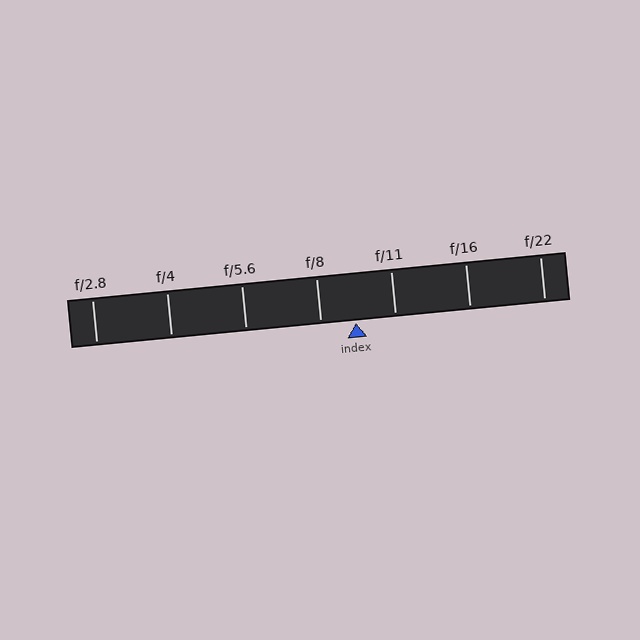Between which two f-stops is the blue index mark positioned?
The index mark is between f/8 and f/11.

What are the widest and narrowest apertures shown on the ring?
The widest aperture shown is f/2.8 and the narrowest is f/22.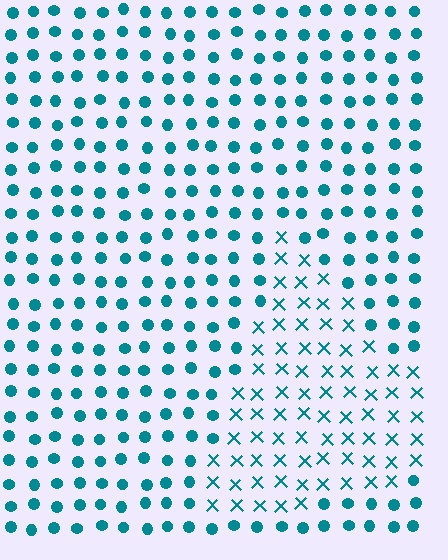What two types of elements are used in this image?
The image uses X marks inside the triangle region and circles outside it.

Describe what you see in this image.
The image is filled with small teal elements arranged in a uniform grid. A triangle-shaped region contains X marks, while the surrounding area contains circles. The boundary is defined purely by the change in element shape.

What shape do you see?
I see a triangle.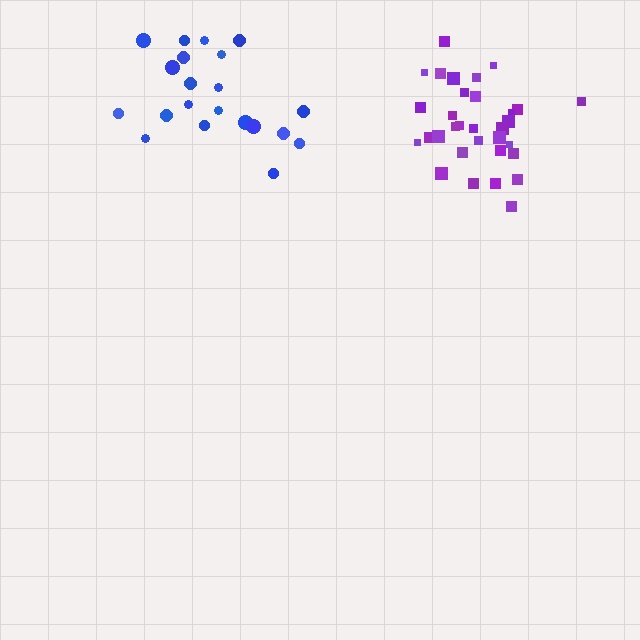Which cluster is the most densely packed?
Purple.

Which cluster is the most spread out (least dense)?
Blue.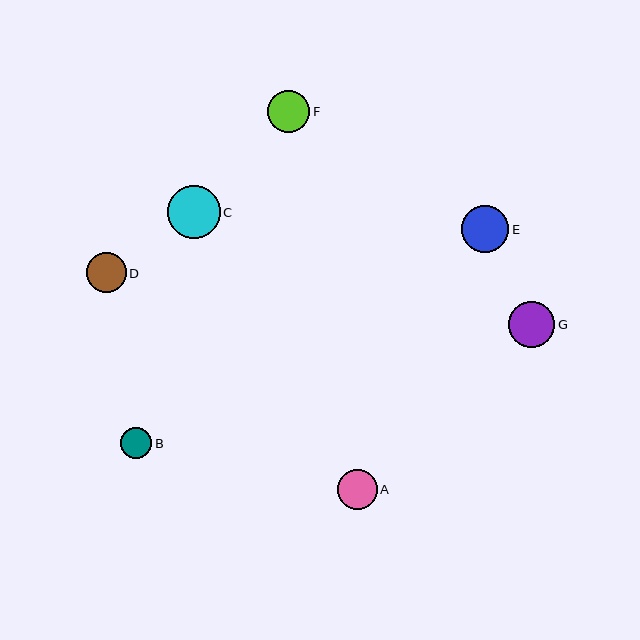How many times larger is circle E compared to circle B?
Circle E is approximately 1.5 times the size of circle B.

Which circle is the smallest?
Circle B is the smallest with a size of approximately 31 pixels.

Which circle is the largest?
Circle C is the largest with a size of approximately 53 pixels.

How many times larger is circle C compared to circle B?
Circle C is approximately 1.7 times the size of circle B.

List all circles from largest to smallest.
From largest to smallest: C, E, G, F, A, D, B.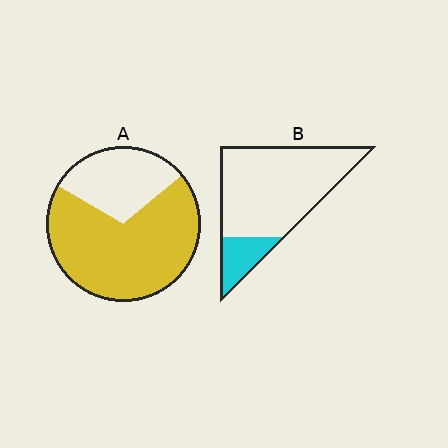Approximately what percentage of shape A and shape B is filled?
A is approximately 70% and B is approximately 20%.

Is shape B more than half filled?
No.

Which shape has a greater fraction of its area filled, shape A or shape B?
Shape A.